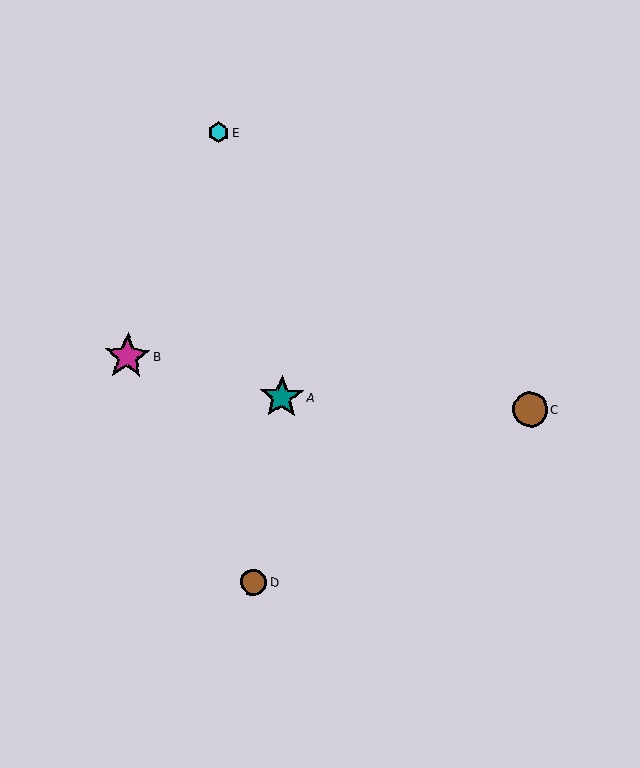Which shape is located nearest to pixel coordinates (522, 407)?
The brown circle (labeled C) at (530, 409) is nearest to that location.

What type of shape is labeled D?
Shape D is a brown circle.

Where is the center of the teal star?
The center of the teal star is at (282, 397).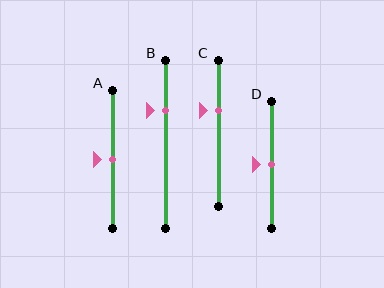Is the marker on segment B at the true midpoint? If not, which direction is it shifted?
No, the marker on segment B is shifted upward by about 20% of the segment length.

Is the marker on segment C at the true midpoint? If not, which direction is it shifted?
No, the marker on segment C is shifted upward by about 16% of the segment length.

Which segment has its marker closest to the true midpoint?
Segment A has its marker closest to the true midpoint.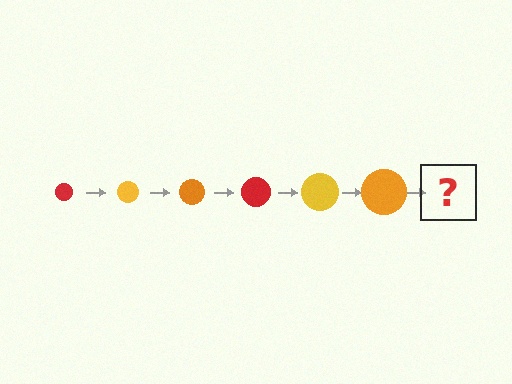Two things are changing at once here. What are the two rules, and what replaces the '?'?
The two rules are that the circle grows larger each step and the color cycles through red, yellow, and orange. The '?' should be a red circle, larger than the previous one.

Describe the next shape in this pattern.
It should be a red circle, larger than the previous one.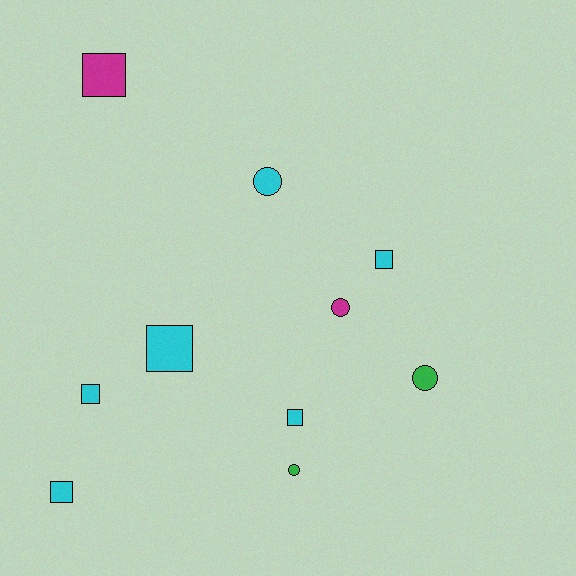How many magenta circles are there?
There is 1 magenta circle.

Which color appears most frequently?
Cyan, with 6 objects.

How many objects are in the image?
There are 10 objects.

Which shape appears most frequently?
Square, with 6 objects.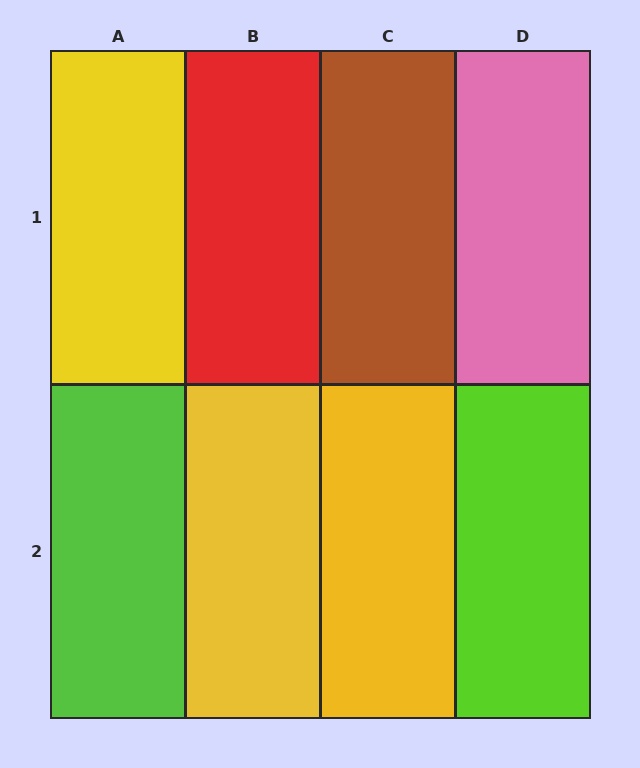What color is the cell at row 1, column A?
Yellow.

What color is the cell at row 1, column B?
Red.